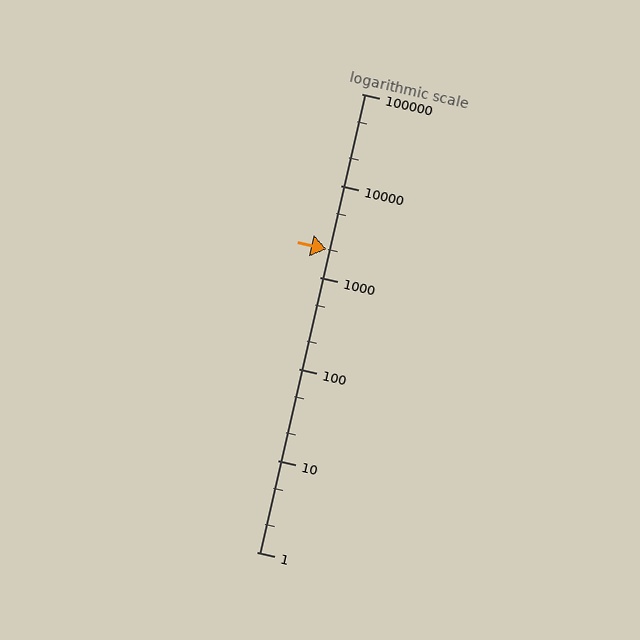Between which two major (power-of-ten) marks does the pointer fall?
The pointer is between 1000 and 10000.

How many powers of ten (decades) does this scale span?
The scale spans 5 decades, from 1 to 100000.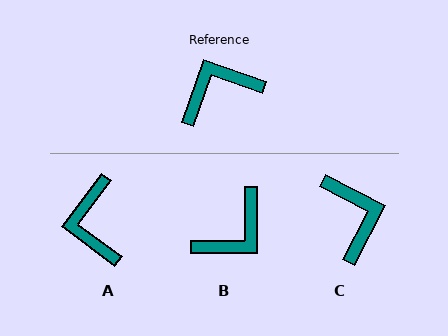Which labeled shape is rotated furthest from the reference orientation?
B, about 161 degrees away.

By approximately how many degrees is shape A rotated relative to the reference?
Approximately 73 degrees counter-clockwise.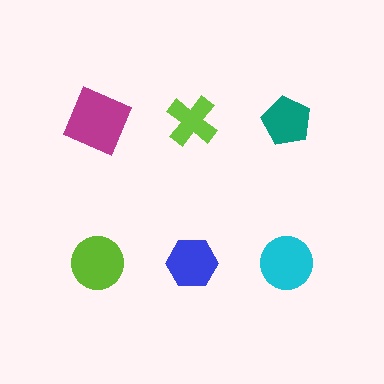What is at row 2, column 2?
A blue hexagon.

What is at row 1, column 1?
A magenta square.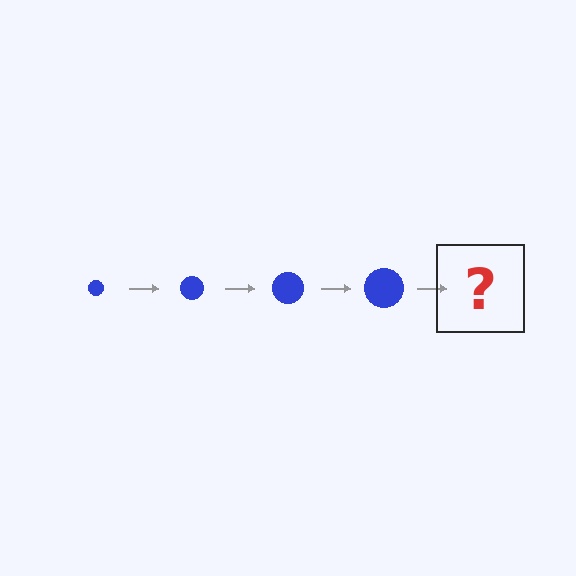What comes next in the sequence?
The next element should be a blue circle, larger than the previous one.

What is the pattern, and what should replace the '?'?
The pattern is that the circle gets progressively larger each step. The '?' should be a blue circle, larger than the previous one.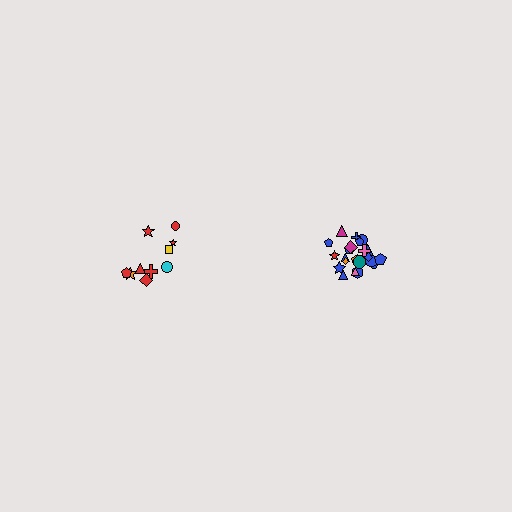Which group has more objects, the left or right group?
The right group.